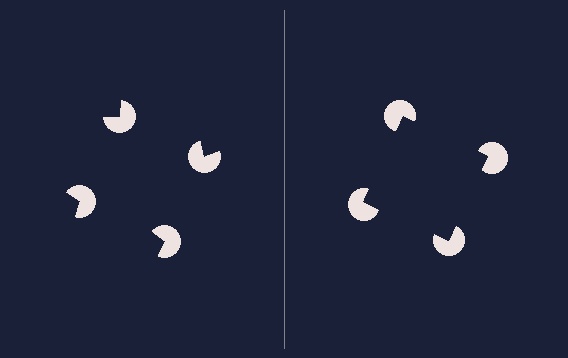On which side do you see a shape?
An illusory square appears on the right side. On the left side the wedge cuts are rotated, so no coherent shape forms.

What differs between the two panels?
The pac-man discs are positioned identically on both sides; only the wedge orientations differ. On the right they align to a square; on the left they are misaligned.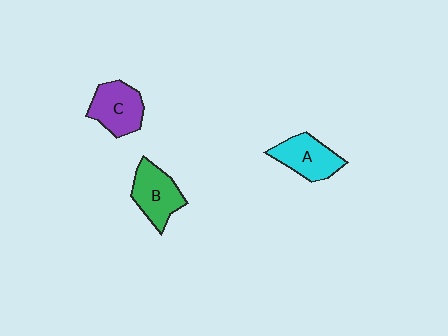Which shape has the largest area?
Shape B (green).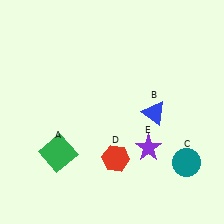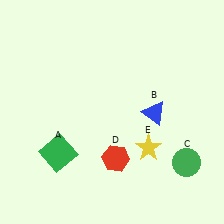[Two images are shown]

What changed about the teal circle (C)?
In Image 1, C is teal. In Image 2, it changed to green.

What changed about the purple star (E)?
In Image 1, E is purple. In Image 2, it changed to yellow.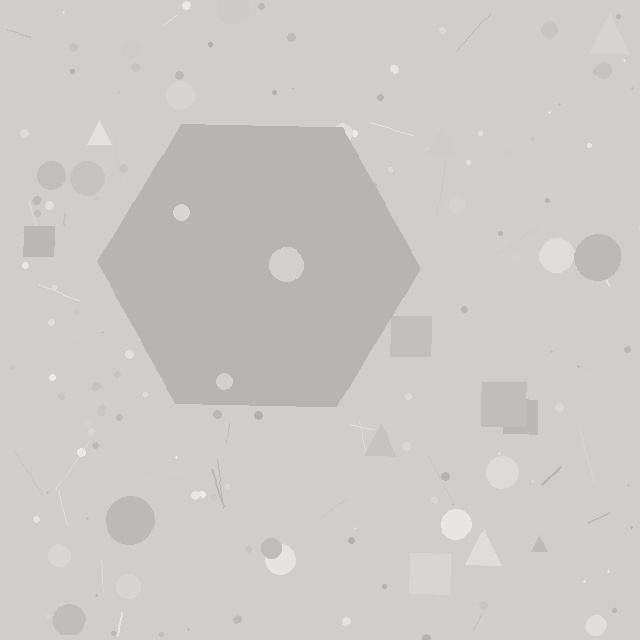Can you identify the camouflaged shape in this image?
The camouflaged shape is a hexagon.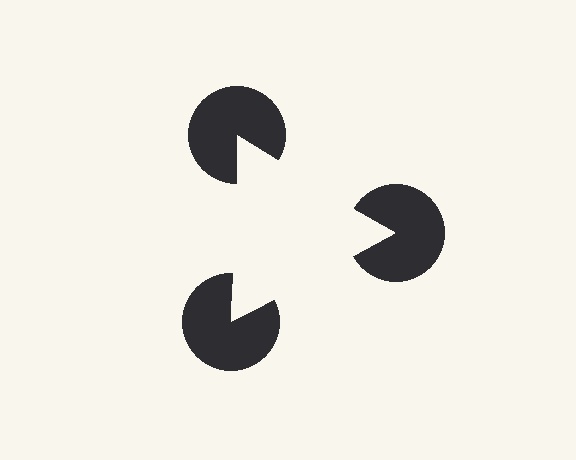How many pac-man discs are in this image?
There are 3 — one at each vertex of the illusory triangle.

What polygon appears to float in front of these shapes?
An illusory triangle — its edges are inferred from the aligned wedge cuts in the pac-man discs, not physically drawn.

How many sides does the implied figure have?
3 sides.